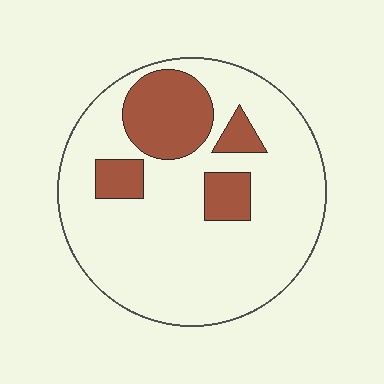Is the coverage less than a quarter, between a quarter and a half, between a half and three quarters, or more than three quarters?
Less than a quarter.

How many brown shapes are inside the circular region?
4.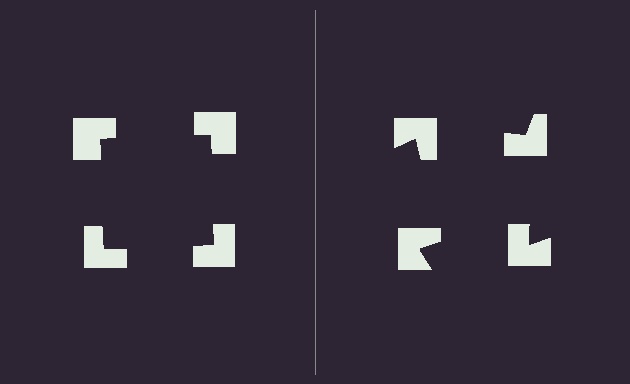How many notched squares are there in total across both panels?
8 — 4 on each side.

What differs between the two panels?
The notched squares are positioned identically on both sides; only the wedge orientations differ. On the left they align to a square; on the right they are misaligned.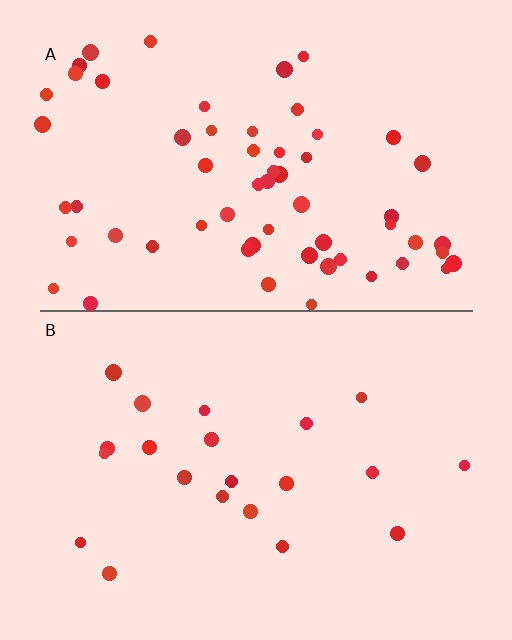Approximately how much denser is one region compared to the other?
Approximately 2.8× — region A over region B.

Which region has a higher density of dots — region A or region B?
A (the top).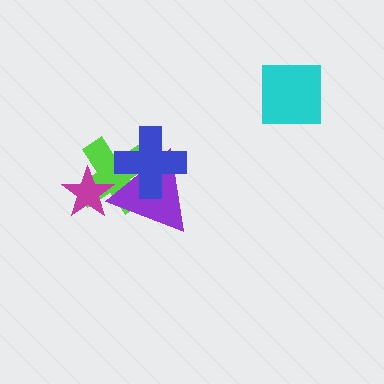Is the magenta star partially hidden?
Yes, it is partially covered by another shape.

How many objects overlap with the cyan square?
0 objects overlap with the cyan square.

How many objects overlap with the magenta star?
2 objects overlap with the magenta star.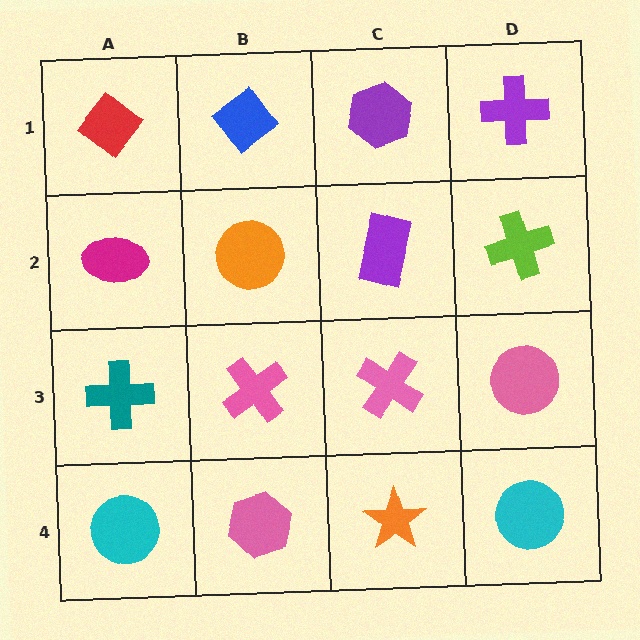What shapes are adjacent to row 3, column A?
A magenta ellipse (row 2, column A), a cyan circle (row 4, column A), a pink cross (row 3, column B).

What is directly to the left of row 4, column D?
An orange star.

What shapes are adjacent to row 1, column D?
A lime cross (row 2, column D), a purple hexagon (row 1, column C).